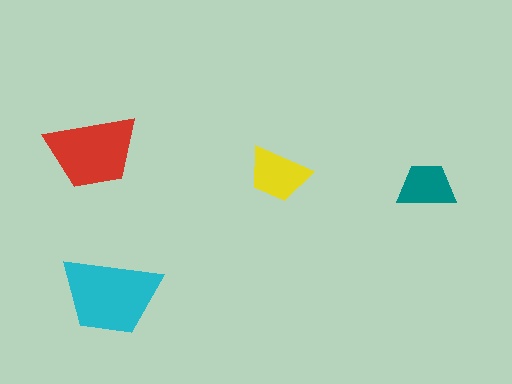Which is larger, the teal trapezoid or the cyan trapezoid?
The cyan one.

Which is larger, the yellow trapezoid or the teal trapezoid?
The yellow one.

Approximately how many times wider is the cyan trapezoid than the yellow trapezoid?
About 1.5 times wider.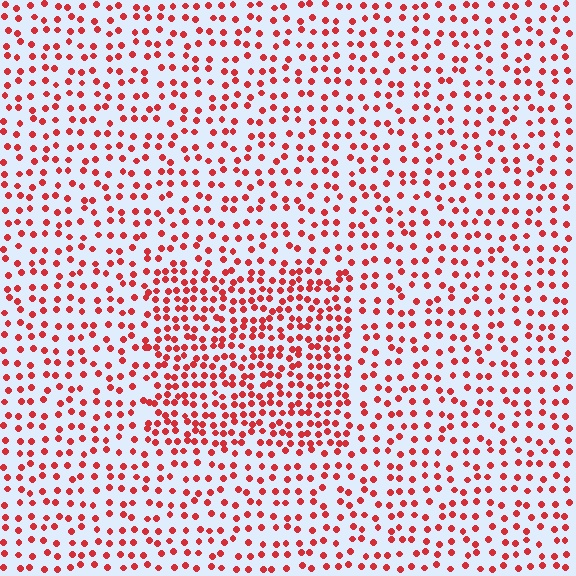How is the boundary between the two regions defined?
The boundary is defined by a change in element density (approximately 1.8x ratio). All elements are the same color, size, and shape.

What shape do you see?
I see a rectangle.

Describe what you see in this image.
The image contains small red elements arranged at two different densities. A rectangle-shaped region is visible where the elements are more densely packed than the surrounding area.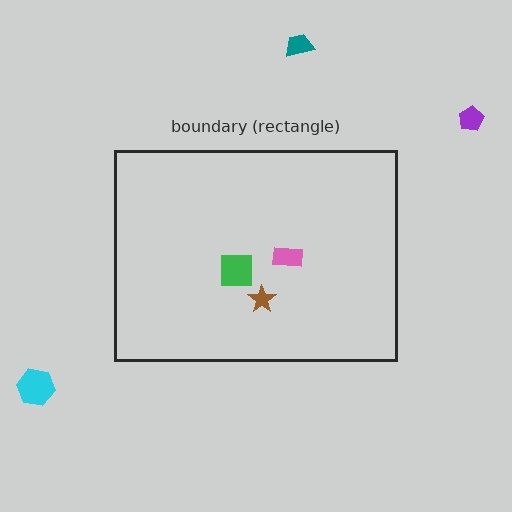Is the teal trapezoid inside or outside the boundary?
Outside.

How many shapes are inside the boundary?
3 inside, 3 outside.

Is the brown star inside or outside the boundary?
Inside.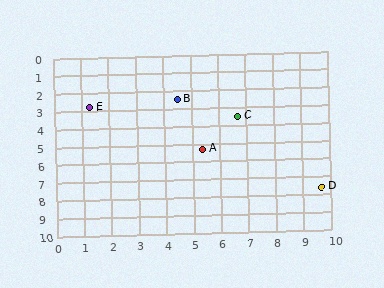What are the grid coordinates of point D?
Point D is at approximately (9.7, 7.6).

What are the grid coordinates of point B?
Point B is at approximately (4.5, 2.5).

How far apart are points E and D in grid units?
Points E and D are about 9.7 grid units apart.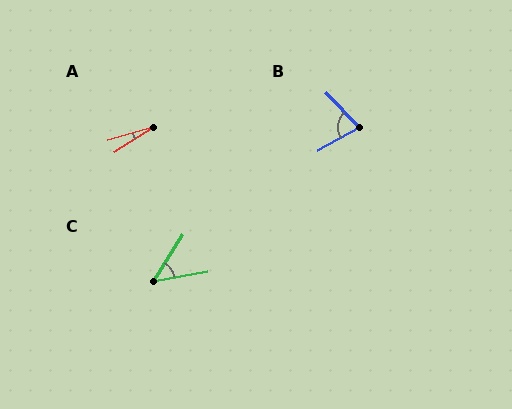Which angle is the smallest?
A, at approximately 16 degrees.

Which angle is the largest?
B, at approximately 75 degrees.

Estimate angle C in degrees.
Approximately 47 degrees.